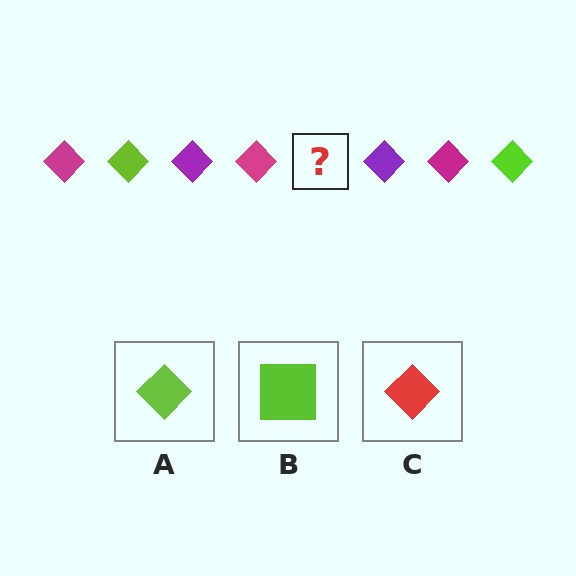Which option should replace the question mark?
Option A.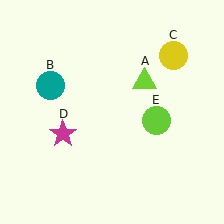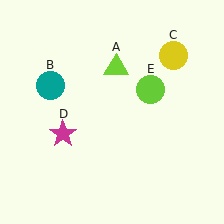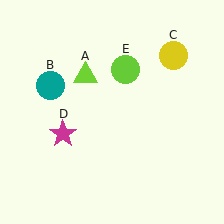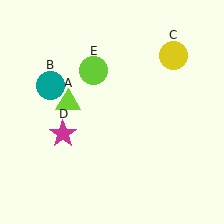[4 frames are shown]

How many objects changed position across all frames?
2 objects changed position: lime triangle (object A), lime circle (object E).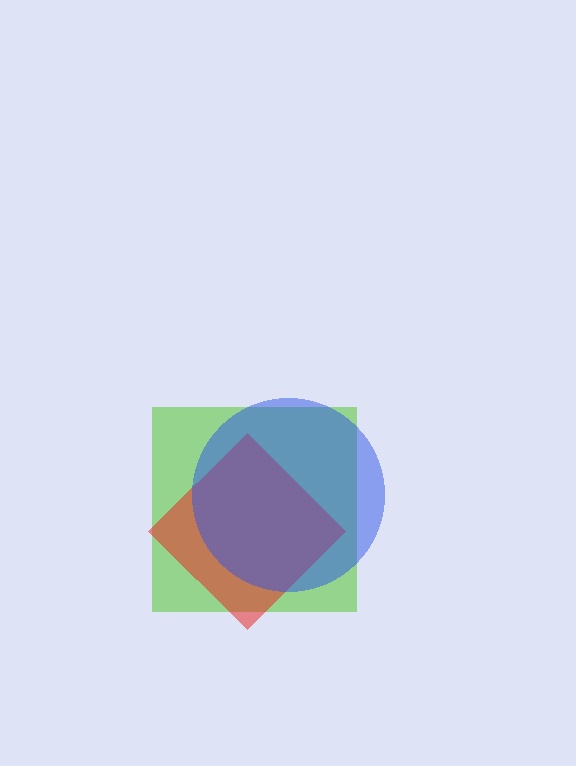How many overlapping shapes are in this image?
There are 3 overlapping shapes in the image.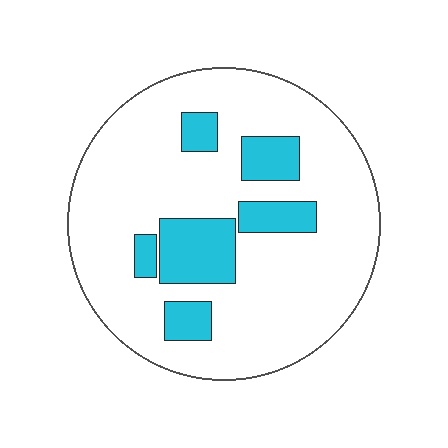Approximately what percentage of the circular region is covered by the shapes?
Approximately 20%.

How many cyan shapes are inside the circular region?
6.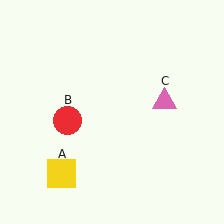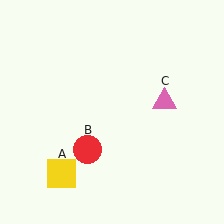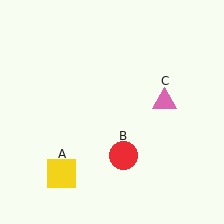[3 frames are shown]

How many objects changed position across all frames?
1 object changed position: red circle (object B).